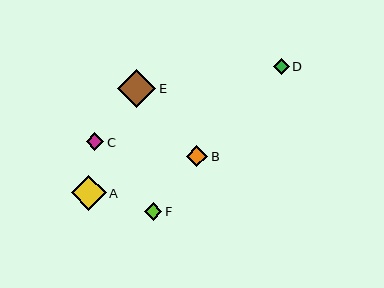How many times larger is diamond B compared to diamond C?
Diamond B is approximately 1.2 times the size of diamond C.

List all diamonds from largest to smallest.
From largest to smallest: E, A, B, F, C, D.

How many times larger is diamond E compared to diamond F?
Diamond E is approximately 2.2 times the size of diamond F.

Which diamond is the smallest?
Diamond D is the smallest with a size of approximately 16 pixels.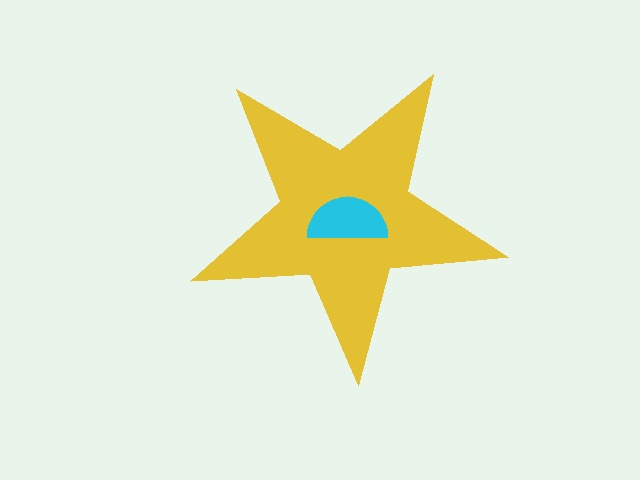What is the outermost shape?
The yellow star.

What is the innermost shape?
The cyan semicircle.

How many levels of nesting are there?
2.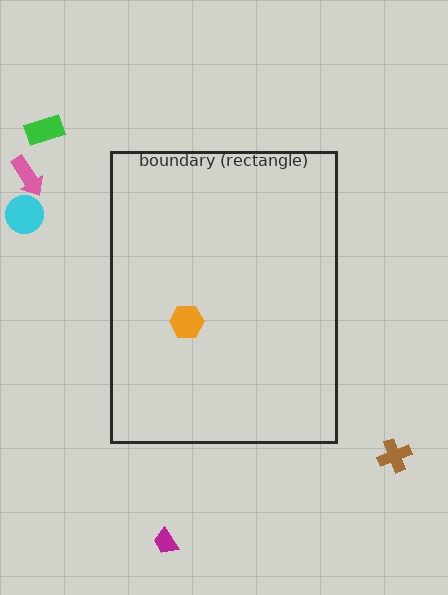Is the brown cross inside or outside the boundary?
Outside.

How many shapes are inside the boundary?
1 inside, 5 outside.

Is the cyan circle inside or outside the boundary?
Outside.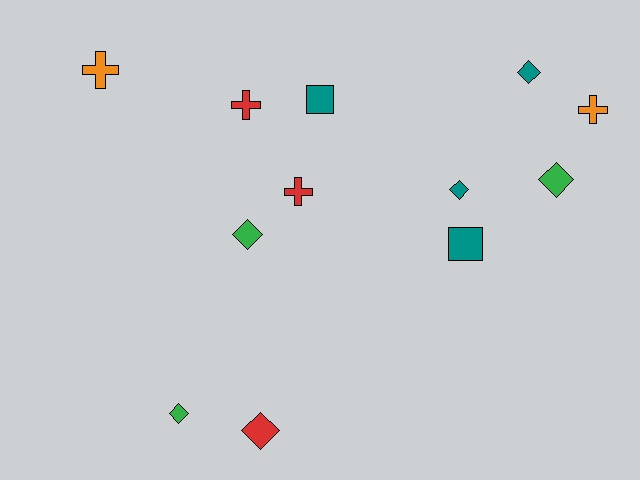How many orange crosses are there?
There are 2 orange crosses.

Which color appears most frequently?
Teal, with 4 objects.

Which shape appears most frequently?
Diamond, with 6 objects.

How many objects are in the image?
There are 12 objects.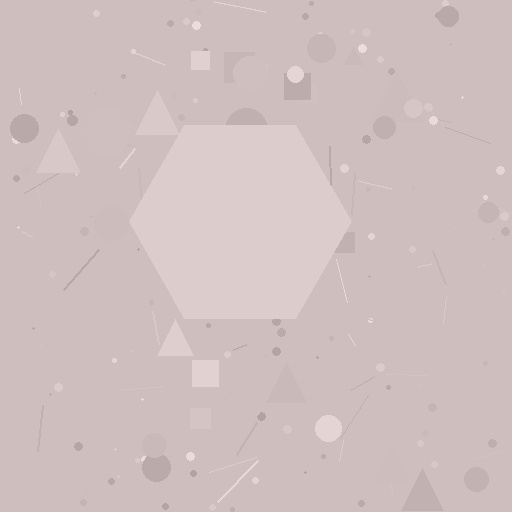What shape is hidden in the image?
A hexagon is hidden in the image.